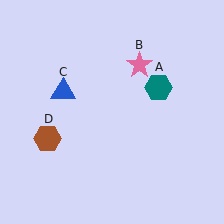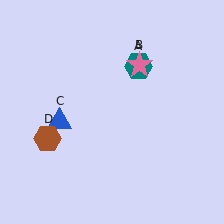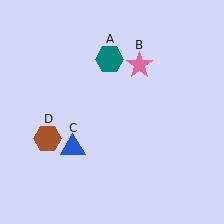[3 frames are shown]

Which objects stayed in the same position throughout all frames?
Pink star (object B) and brown hexagon (object D) remained stationary.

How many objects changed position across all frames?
2 objects changed position: teal hexagon (object A), blue triangle (object C).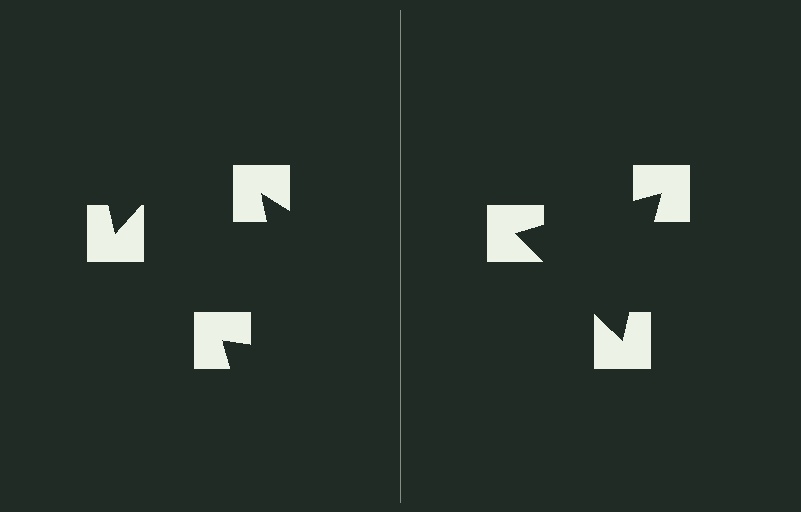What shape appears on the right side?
An illusory triangle.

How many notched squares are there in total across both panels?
6 — 3 on each side.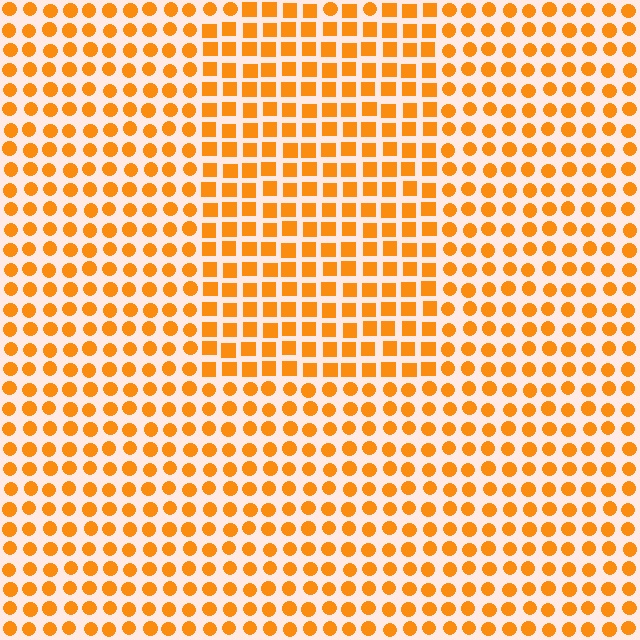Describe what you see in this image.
The image is filled with small orange elements arranged in a uniform grid. A rectangle-shaped region contains squares, while the surrounding area contains circles. The boundary is defined purely by the change in element shape.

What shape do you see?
I see a rectangle.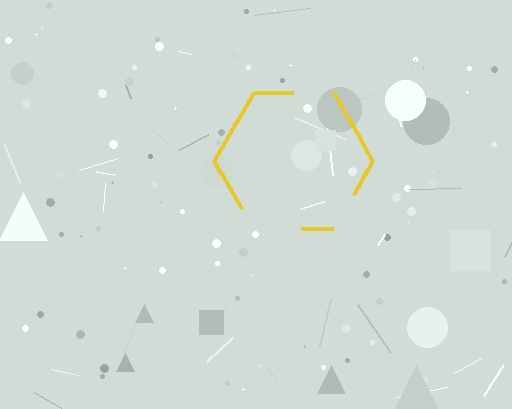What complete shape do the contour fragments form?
The contour fragments form a hexagon.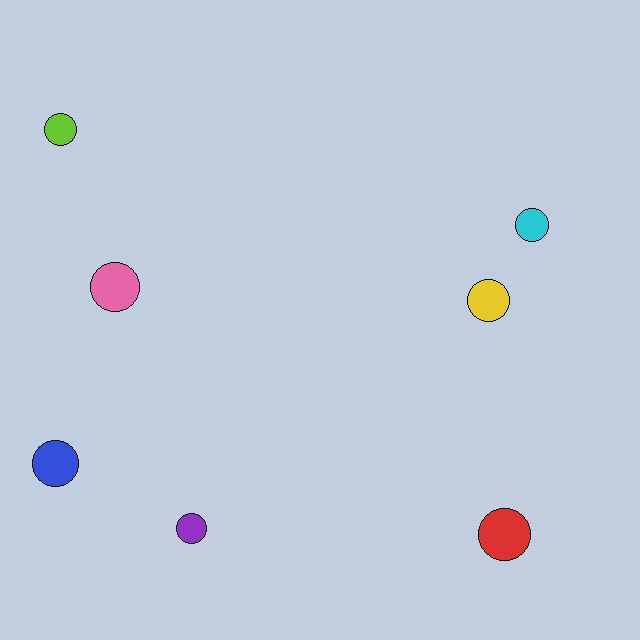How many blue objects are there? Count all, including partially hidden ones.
There is 1 blue object.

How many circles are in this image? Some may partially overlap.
There are 7 circles.